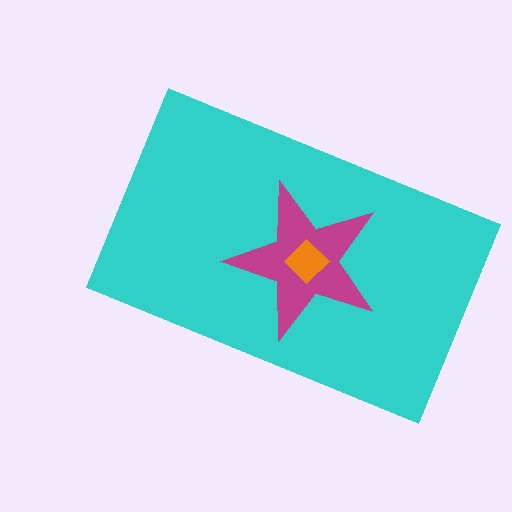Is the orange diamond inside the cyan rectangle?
Yes.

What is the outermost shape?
The cyan rectangle.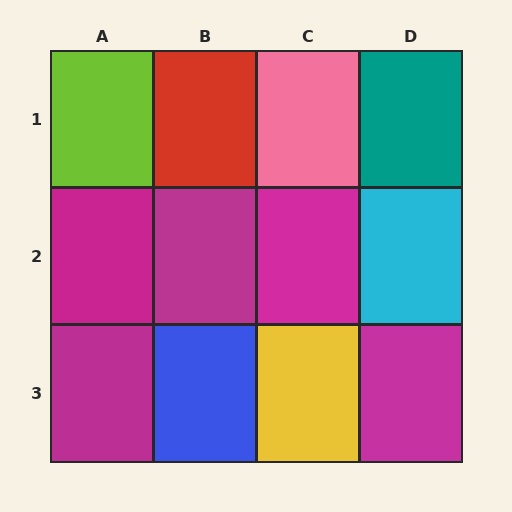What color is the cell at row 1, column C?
Pink.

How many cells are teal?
1 cell is teal.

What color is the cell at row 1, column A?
Lime.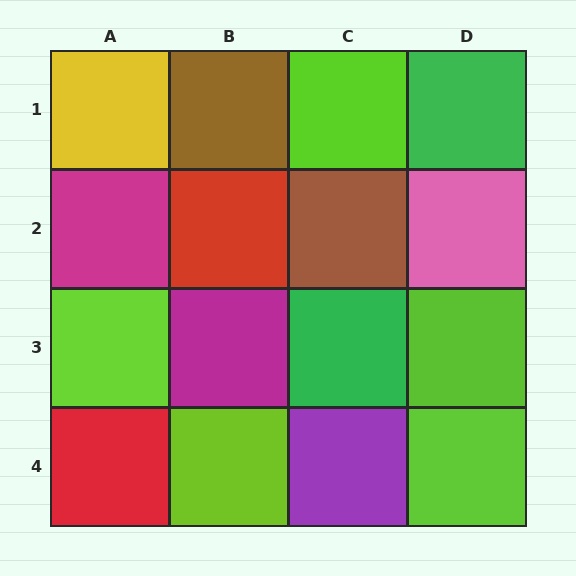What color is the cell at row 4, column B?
Lime.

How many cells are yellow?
1 cell is yellow.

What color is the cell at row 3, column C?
Green.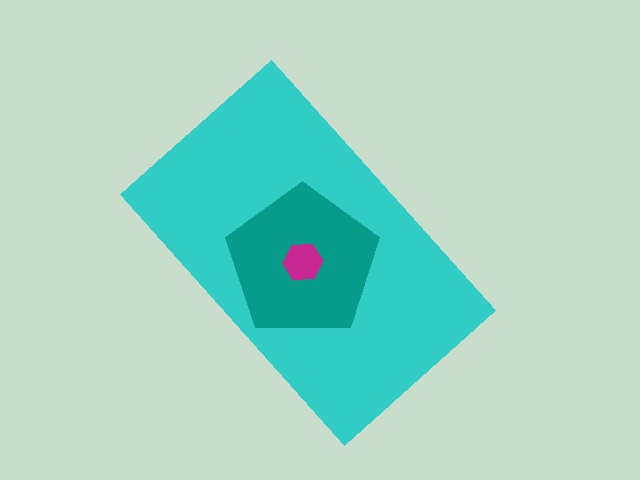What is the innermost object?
The magenta hexagon.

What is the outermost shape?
The cyan rectangle.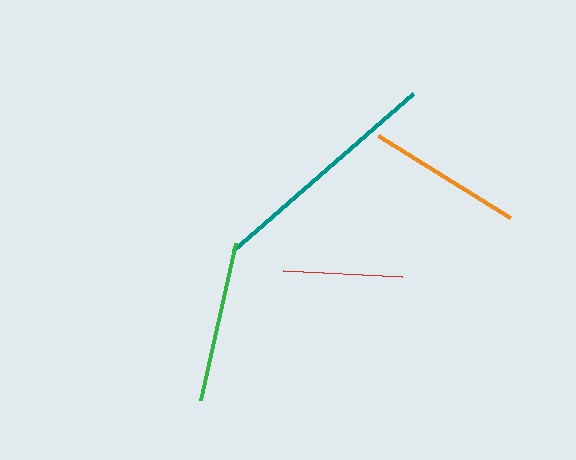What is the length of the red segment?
The red segment is approximately 119 pixels long.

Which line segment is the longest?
The teal line is the longest at approximately 240 pixels.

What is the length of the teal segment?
The teal segment is approximately 240 pixels long.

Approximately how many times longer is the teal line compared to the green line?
The teal line is approximately 1.5 times the length of the green line.